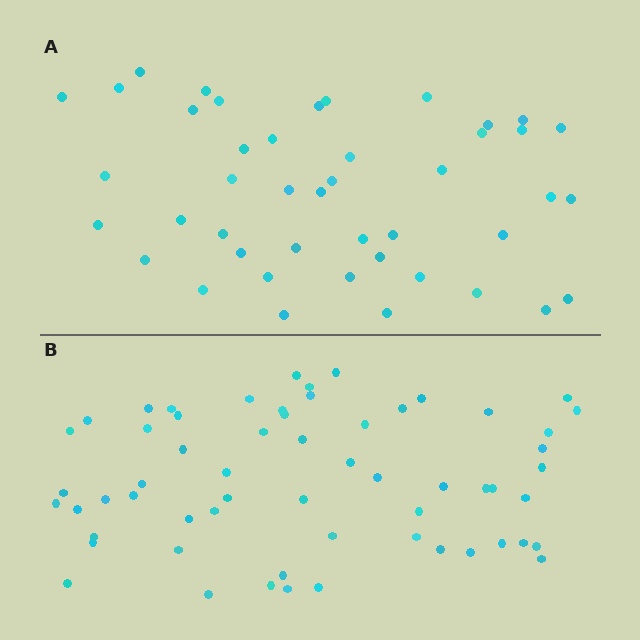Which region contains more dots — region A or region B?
Region B (the bottom region) has more dots.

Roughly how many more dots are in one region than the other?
Region B has approximately 15 more dots than region A.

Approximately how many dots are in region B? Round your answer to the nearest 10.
About 60 dots.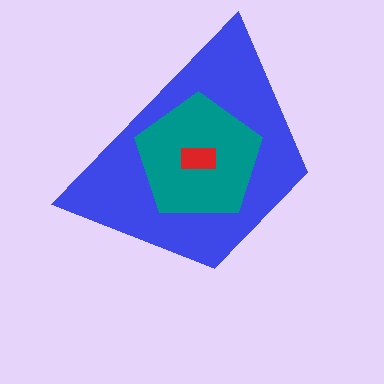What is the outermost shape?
The blue trapezoid.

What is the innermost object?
The red rectangle.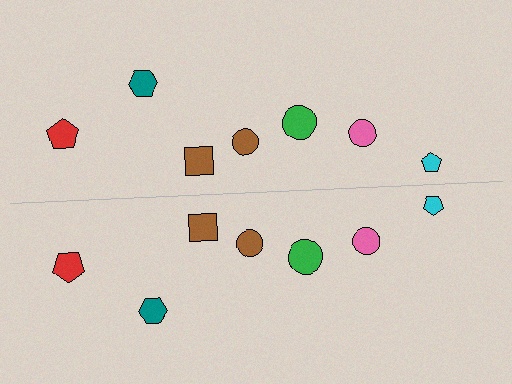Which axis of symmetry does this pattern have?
The pattern has a horizontal axis of symmetry running through the center of the image.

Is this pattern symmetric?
Yes, this pattern has bilateral (reflection) symmetry.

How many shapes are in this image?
There are 14 shapes in this image.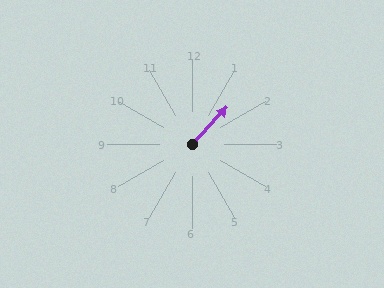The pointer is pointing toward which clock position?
Roughly 1 o'clock.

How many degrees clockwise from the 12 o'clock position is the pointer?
Approximately 43 degrees.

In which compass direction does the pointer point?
Northeast.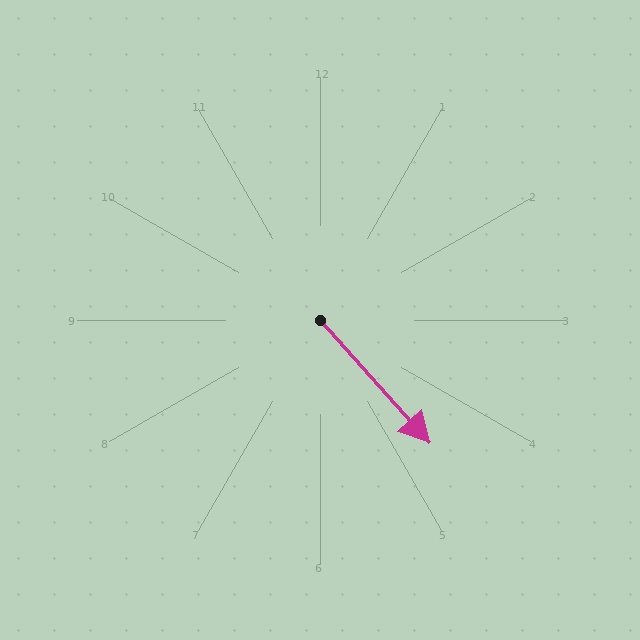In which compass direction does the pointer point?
Southeast.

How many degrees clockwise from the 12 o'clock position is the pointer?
Approximately 138 degrees.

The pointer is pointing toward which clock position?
Roughly 5 o'clock.